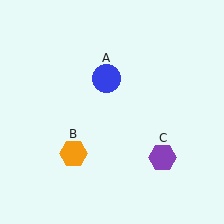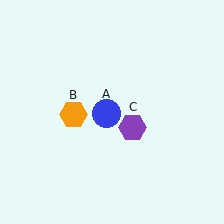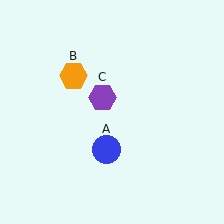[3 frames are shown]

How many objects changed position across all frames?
3 objects changed position: blue circle (object A), orange hexagon (object B), purple hexagon (object C).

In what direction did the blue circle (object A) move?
The blue circle (object A) moved down.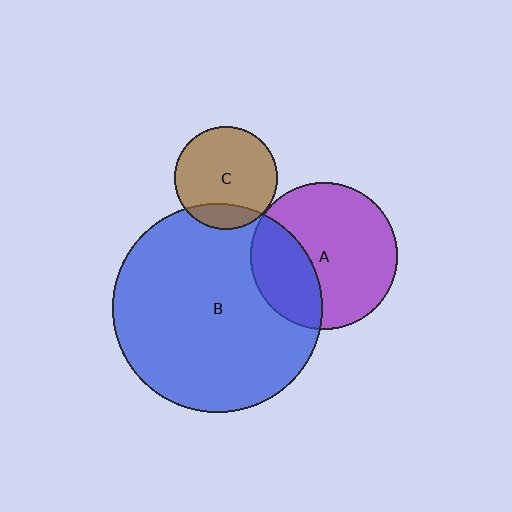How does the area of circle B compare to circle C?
Approximately 4.1 times.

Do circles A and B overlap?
Yes.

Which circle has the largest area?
Circle B (blue).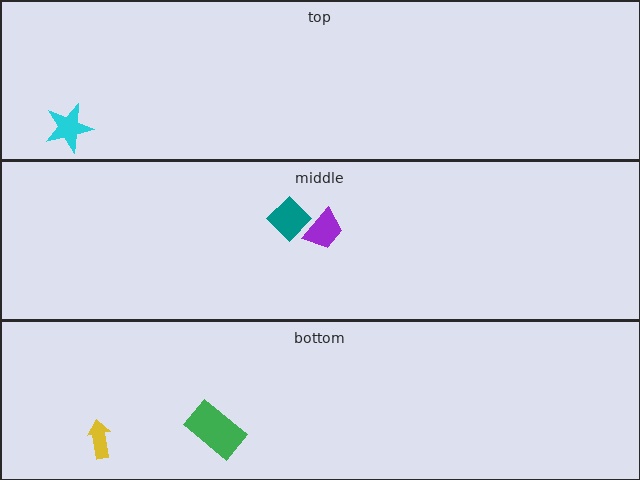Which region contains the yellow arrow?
The bottom region.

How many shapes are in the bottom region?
2.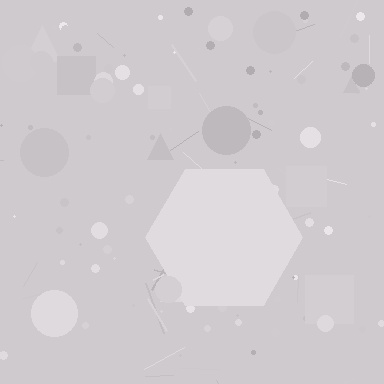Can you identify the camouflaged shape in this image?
The camouflaged shape is a hexagon.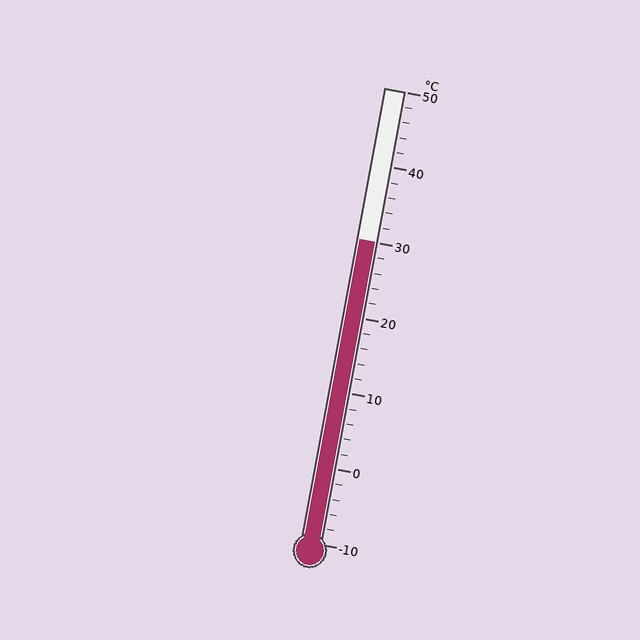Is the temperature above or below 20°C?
The temperature is above 20°C.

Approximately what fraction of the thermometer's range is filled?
The thermometer is filled to approximately 65% of its range.